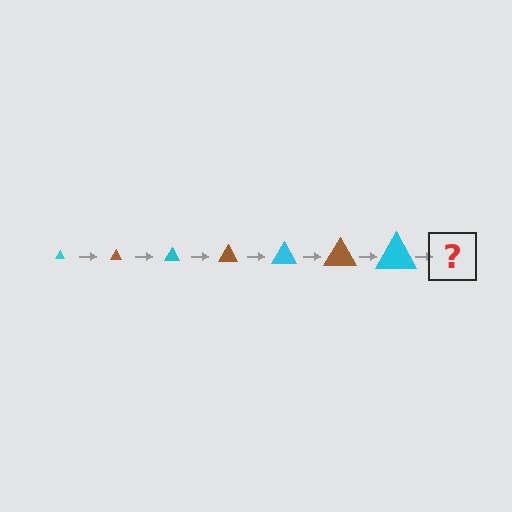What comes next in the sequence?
The next element should be a brown triangle, larger than the previous one.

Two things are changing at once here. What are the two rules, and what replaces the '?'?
The two rules are that the triangle grows larger each step and the color cycles through cyan and brown. The '?' should be a brown triangle, larger than the previous one.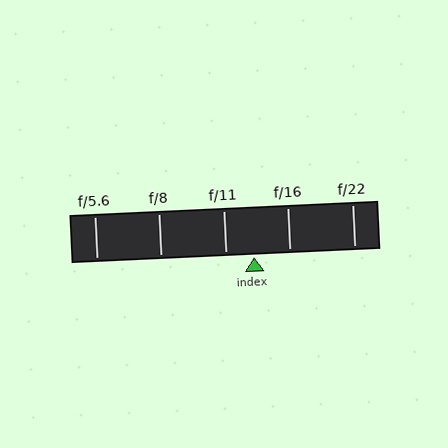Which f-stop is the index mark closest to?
The index mark is closest to f/11.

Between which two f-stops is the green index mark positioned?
The index mark is between f/11 and f/16.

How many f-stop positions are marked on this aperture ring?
There are 5 f-stop positions marked.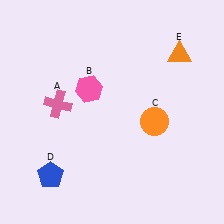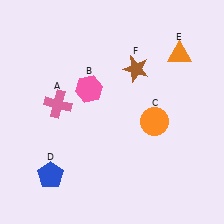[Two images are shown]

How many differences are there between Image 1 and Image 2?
There is 1 difference between the two images.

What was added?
A brown star (F) was added in Image 2.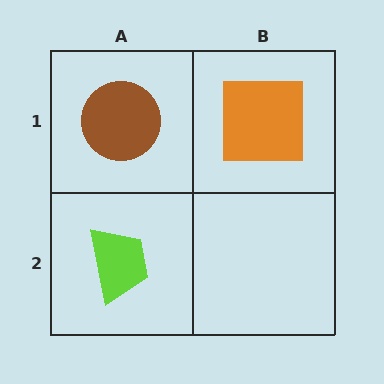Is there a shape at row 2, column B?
No, that cell is empty.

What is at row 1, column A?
A brown circle.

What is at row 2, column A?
A lime trapezoid.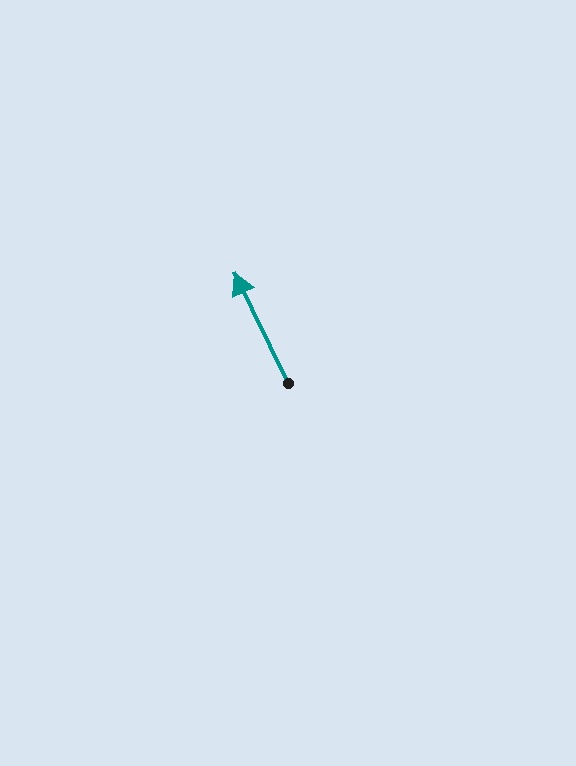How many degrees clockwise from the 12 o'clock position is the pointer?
Approximately 334 degrees.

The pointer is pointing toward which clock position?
Roughly 11 o'clock.